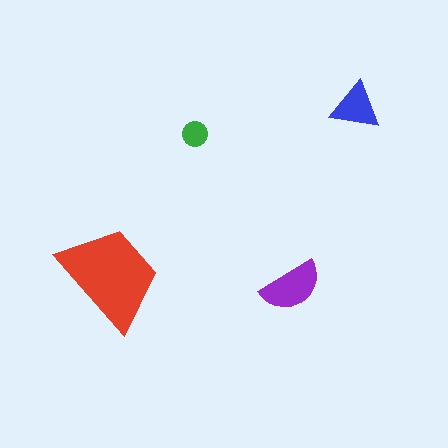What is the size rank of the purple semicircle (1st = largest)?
2nd.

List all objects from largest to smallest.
The red trapezoid, the purple semicircle, the blue triangle, the green circle.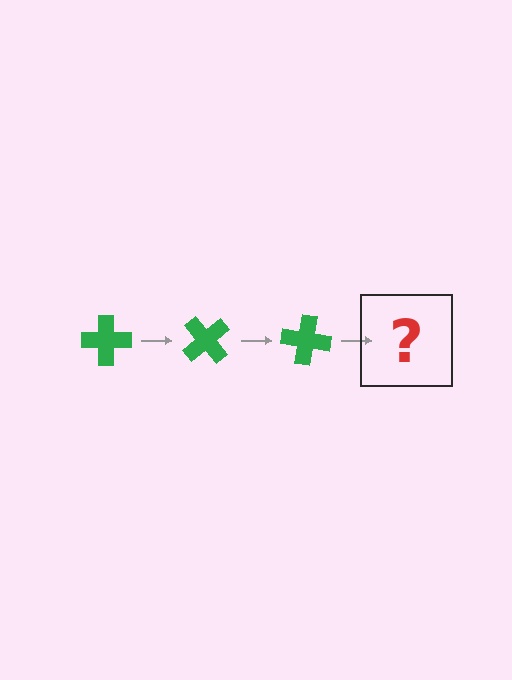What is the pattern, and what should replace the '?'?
The pattern is that the cross rotates 50 degrees each step. The '?' should be a green cross rotated 150 degrees.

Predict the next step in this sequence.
The next step is a green cross rotated 150 degrees.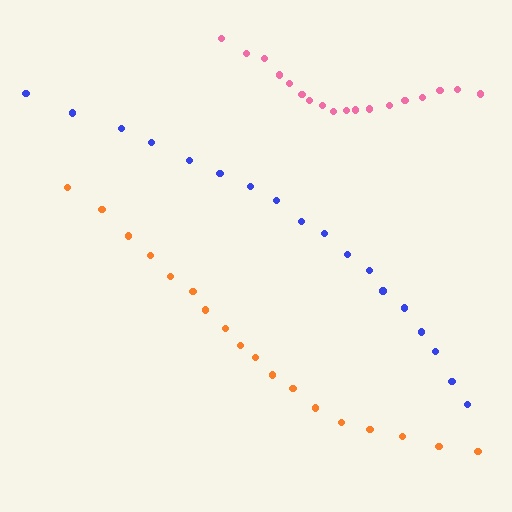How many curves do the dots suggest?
There are 3 distinct paths.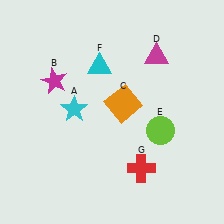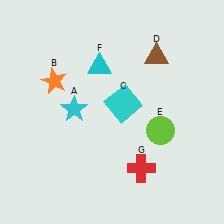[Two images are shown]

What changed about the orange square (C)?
In Image 1, C is orange. In Image 2, it changed to cyan.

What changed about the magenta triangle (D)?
In Image 1, D is magenta. In Image 2, it changed to brown.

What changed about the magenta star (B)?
In Image 1, B is magenta. In Image 2, it changed to orange.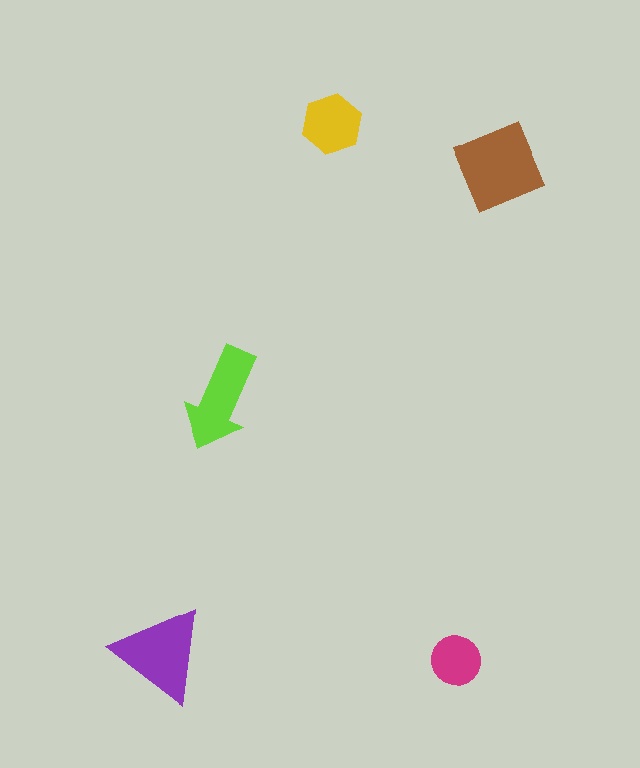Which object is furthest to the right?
The brown square is rightmost.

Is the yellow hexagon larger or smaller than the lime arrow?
Smaller.